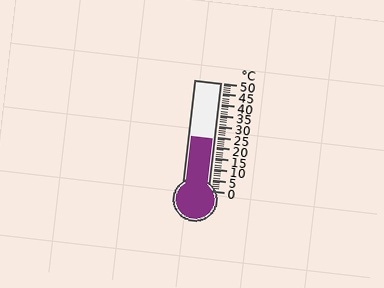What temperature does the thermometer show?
The thermometer shows approximately 24°C.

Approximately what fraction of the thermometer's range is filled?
The thermometer is filled to approximately 50% of its range.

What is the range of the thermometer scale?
The thermometer scale ranges from 0°C to 50°C.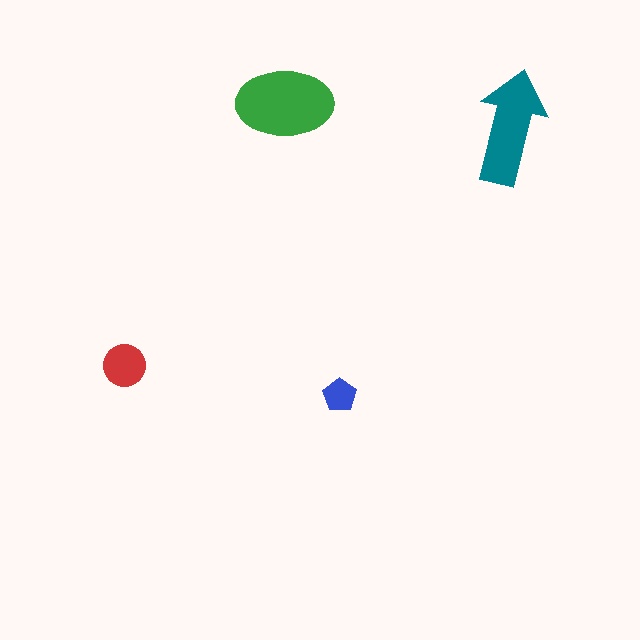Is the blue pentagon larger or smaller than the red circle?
Smaller.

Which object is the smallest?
The blue pentagon.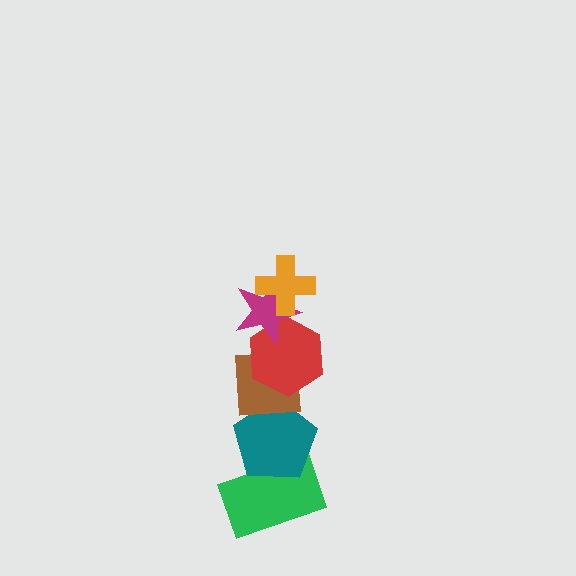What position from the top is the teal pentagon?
The teal pentagon is 5th from the top.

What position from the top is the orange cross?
The orange cross is 1st from the top.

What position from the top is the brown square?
The brown square is 4th from the top.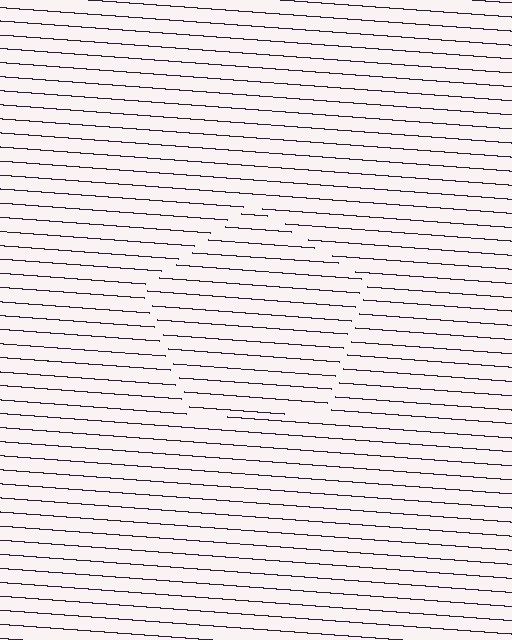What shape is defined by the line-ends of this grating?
An illusory pentagon. The interior of the shape contains the same grating, shifted by half a period — the contour is defined by the phase discontinuity where line-ends from the inner and outer gratings abut.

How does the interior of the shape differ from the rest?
The interior of the shape contains the same grating, shifted by half a period — the contour is defined by the phase discontinuity where line-ends from the inner and outer gratings abut.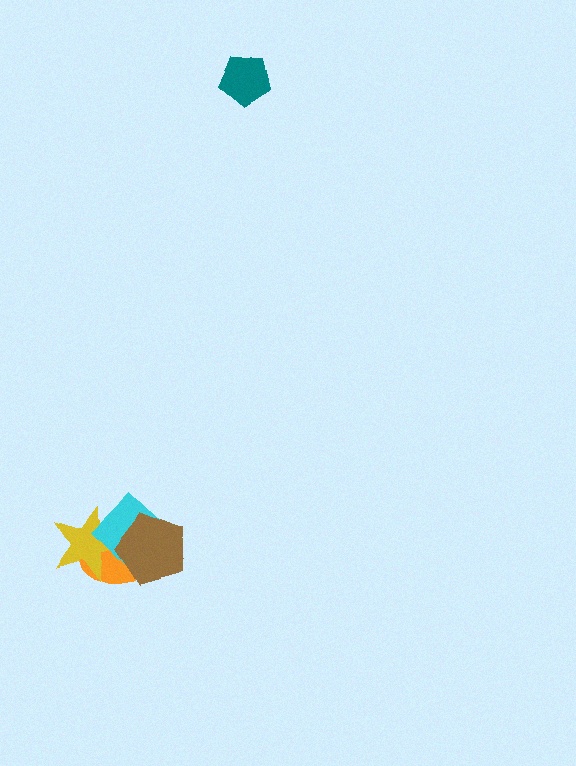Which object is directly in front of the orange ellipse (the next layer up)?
The yellow star is directly in front of the orange ellipse.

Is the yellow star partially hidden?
Yes, it is partially covered by another shape.